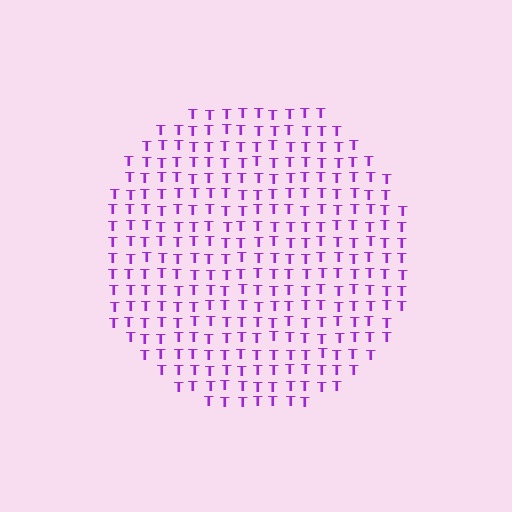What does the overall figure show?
The overall figure shows a circle.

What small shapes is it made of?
It is made of small letter T's.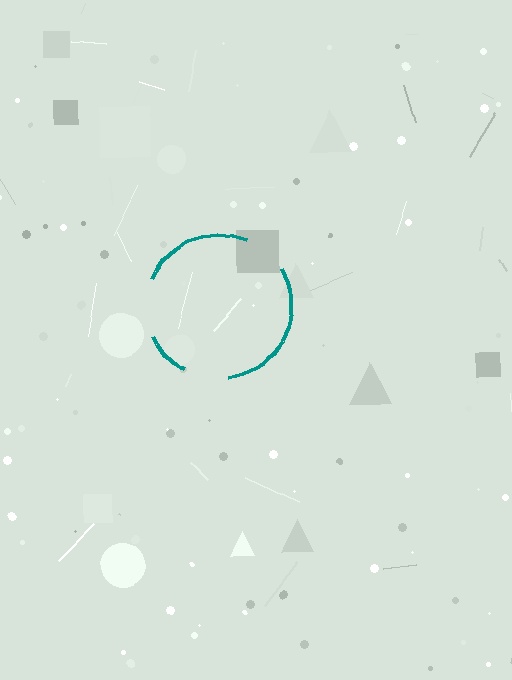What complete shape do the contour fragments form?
The contour fragments form a circle.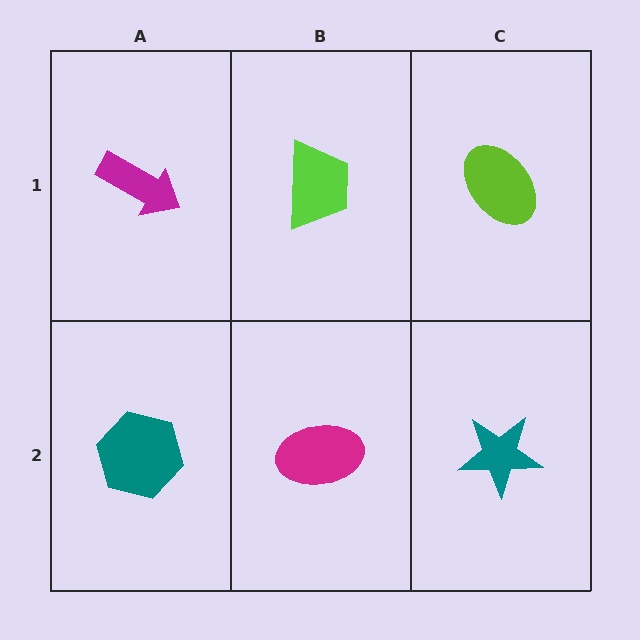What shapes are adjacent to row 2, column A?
A magenta arrow (row 1, column A), a magenta ellipse (row 2, column B).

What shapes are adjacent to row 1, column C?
A teal star (row 2, column C), a lime trapezoid (row 1, column B).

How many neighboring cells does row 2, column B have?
3.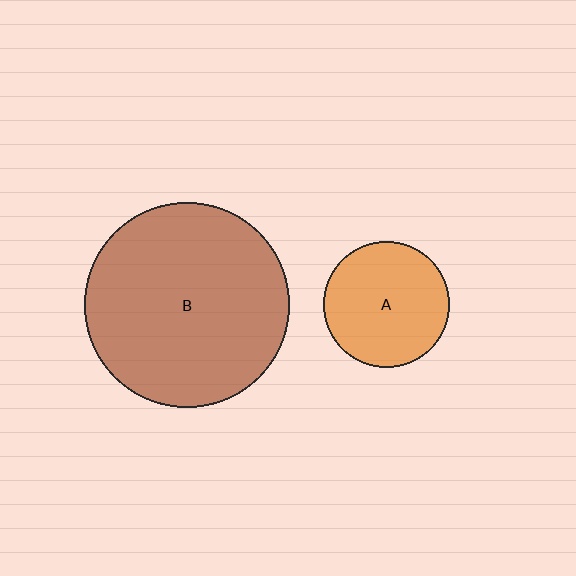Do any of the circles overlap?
No, none of the circles overlap.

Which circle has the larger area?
Circle B (brown).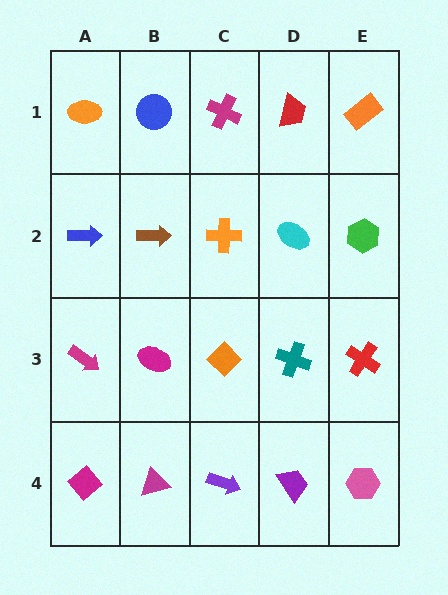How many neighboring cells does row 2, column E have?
3.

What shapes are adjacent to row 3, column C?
An orange cross (row 2, column C), a purple arrow (row 4, column C), a magenta ellipse (row 3, column B), a teal cross (row 3, column D).